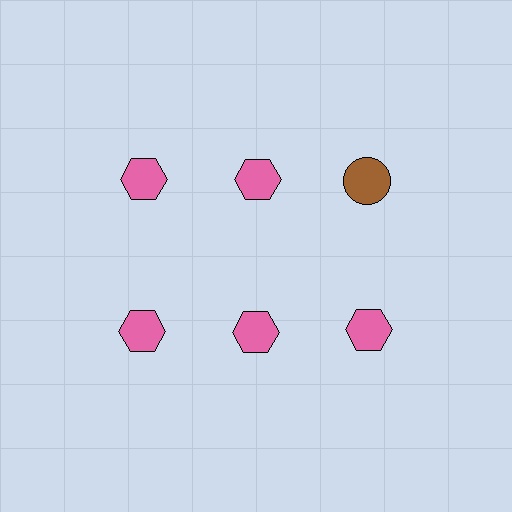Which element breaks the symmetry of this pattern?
The brown circle in the top row, center column breaks the symmetry. All other shapes are pink hexagons.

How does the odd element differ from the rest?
It differs in both color (brown instead of pink) and shape (circle instead of hexagon).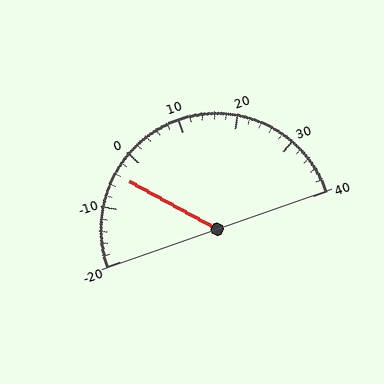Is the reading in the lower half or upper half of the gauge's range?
The reading is in the lower half of the range (-20 to 40).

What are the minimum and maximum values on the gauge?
The gauge ranges from -20 to 40.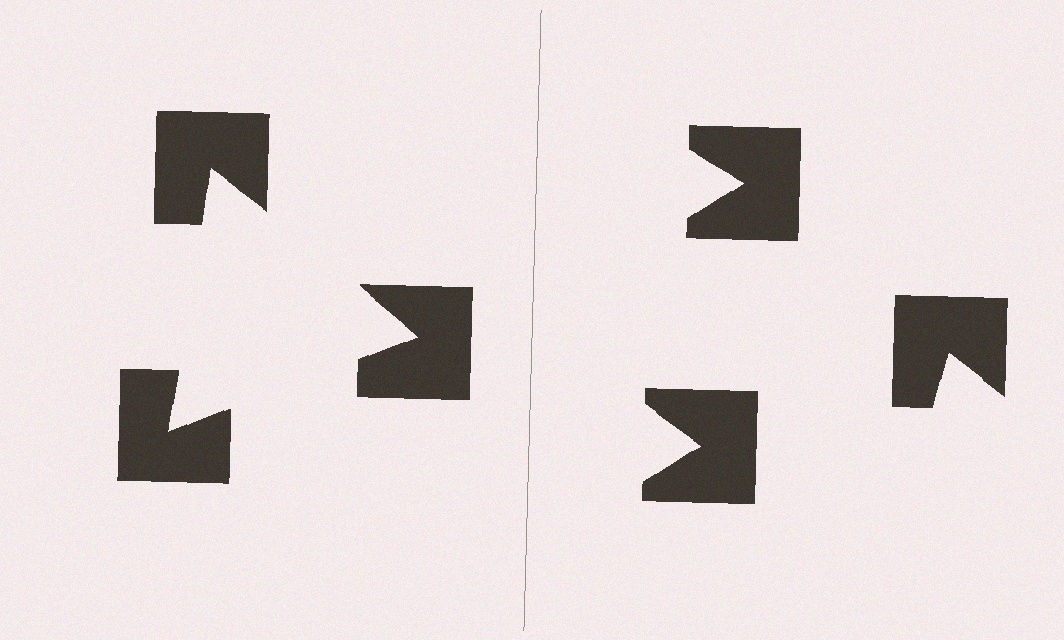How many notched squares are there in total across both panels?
6 — 3 on each side.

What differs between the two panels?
The notched squares are positioned identically on both sides; only the wedge orientations differ. On the left they align to a triangle; on the right they are misaligned.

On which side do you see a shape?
An illusory triangle appears on the left side. On the right side the wedge cuts are rotated, so no coherent shape forms.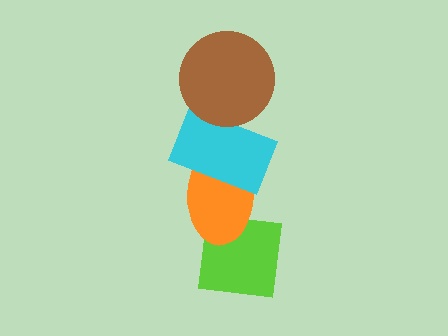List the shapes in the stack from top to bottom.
From top to bottom: the brown circle, the cyan rectangle, the orange ellipse, the lime square.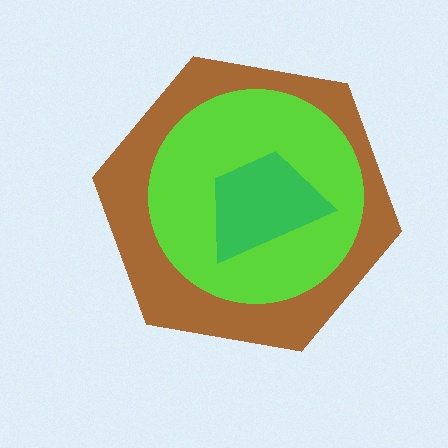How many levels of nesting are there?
3.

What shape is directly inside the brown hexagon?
The lime circle.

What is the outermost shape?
The brown hexagon.